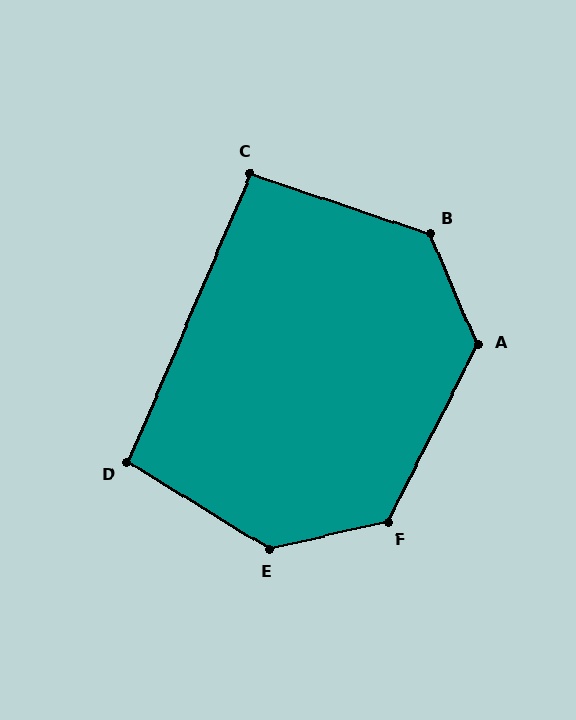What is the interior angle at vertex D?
Approximately 99 degrees (obtuse).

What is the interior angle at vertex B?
Approximately 132 degrees (obtuse).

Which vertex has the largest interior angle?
E, at approximately 135 degrees.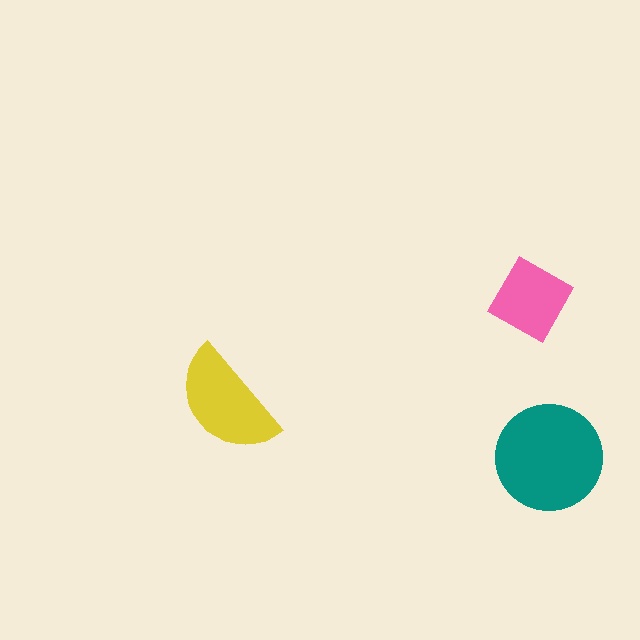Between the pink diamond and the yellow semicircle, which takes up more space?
The yellow semicircle.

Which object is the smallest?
The pink diamond.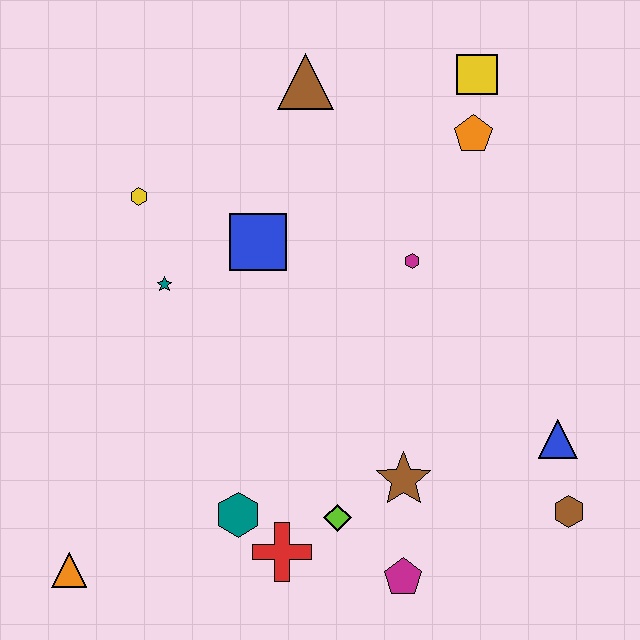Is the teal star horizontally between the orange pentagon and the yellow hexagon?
Yes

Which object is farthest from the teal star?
The brown hexagon is farthest from the teal star.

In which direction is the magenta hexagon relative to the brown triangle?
The magenta hexagon is below the brown triangle.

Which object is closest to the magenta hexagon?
The orange pentagon is closest to the magenta hexagon.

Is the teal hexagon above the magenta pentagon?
Yes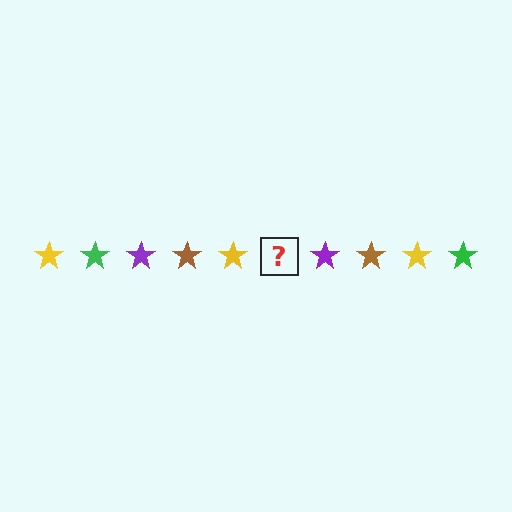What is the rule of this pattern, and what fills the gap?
The rule is that the pattern cycles through yellow, green, purple, brown stars. The gap should be filled with a green star.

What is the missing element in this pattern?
The missing element is a green star.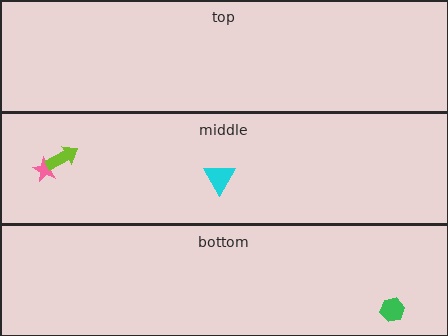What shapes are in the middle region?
The cyan triangle, the pink star, the lime arrow.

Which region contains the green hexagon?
The bottom region.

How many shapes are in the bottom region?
1.